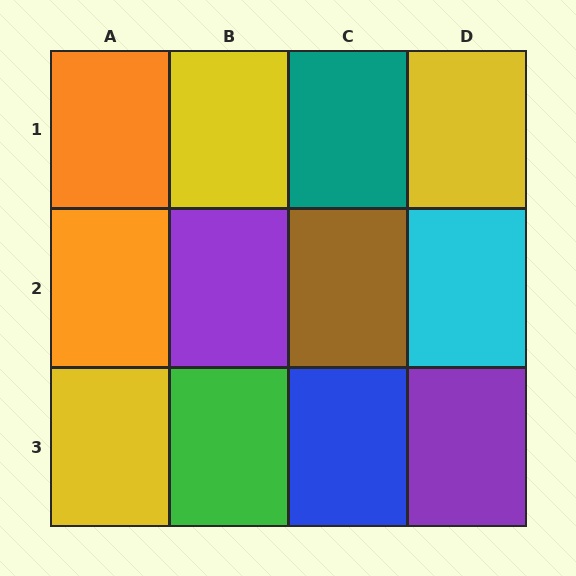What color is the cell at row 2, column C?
Brown.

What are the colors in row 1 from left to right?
Orange, yellow, teal, yellow.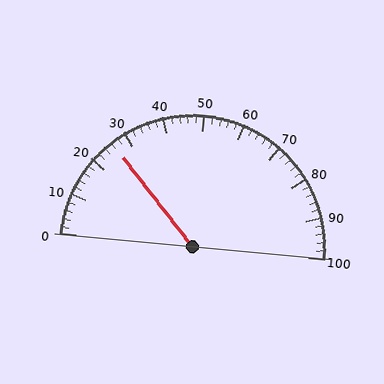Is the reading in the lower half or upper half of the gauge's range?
The reading is in the lower half of the range (0 to 100).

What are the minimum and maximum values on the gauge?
The gauge ranges from 0 to 100.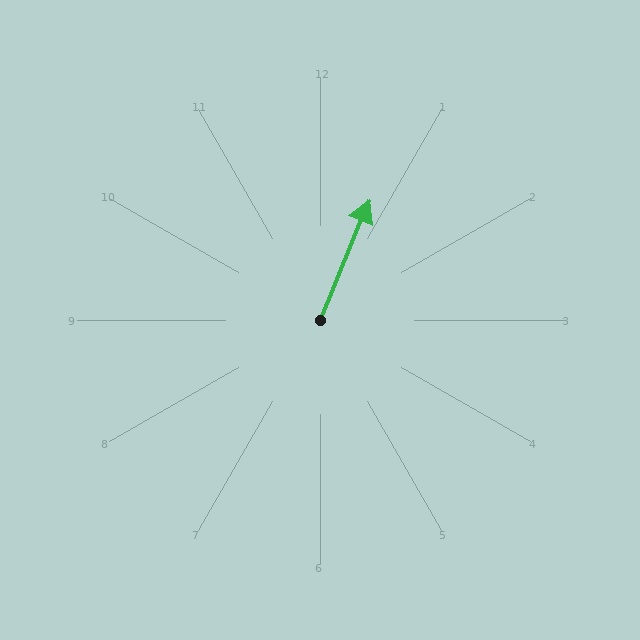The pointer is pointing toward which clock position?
Roughly 1 o'clock.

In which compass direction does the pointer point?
North.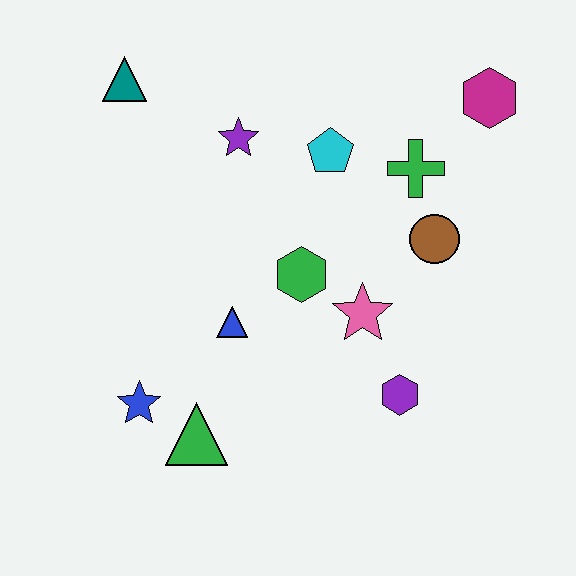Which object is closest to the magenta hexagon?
The green cross is closest to the magenta hexagon.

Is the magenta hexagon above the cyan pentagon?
Yes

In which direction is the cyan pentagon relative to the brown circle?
The cyan pentagon is to the left of the brown circle.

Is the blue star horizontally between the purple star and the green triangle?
No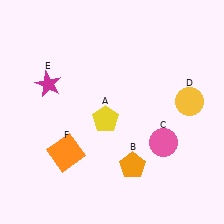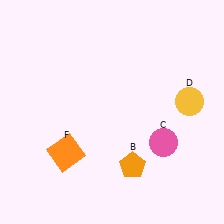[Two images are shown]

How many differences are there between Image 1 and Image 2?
There are 2 differences between the two images.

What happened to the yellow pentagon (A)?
The yellow pentagon (A) was removed in Image 2. It was in the bottom-left area of Image 1.